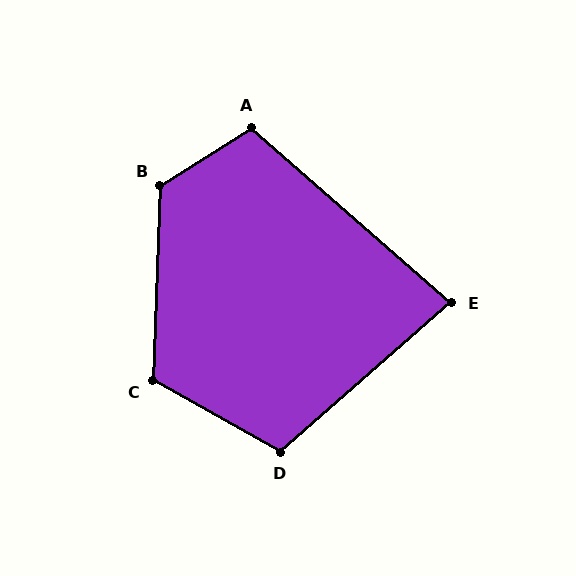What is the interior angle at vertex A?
Approximately 107 degrees (obtuse).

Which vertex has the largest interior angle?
B, at approximately 124 degrees.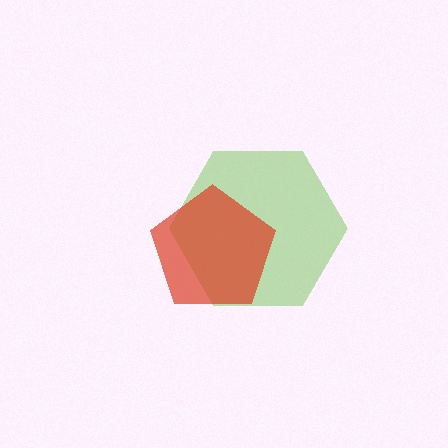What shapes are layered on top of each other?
The layered shapes are: a lime hexagon, a red pentagon.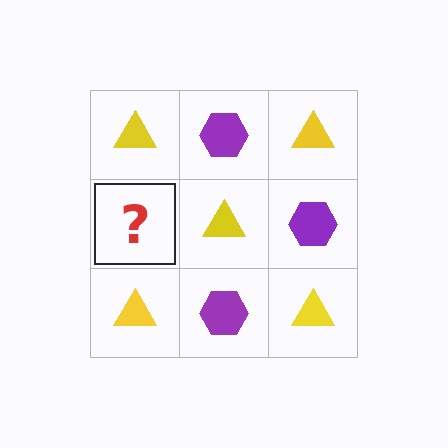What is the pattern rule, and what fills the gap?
The rule is that it alternates yellow triangle and purple hexagon in a checkerboard pattern. The gap should be filled with a purple hexagon.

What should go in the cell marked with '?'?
The missing cell should contain a purple hexagon.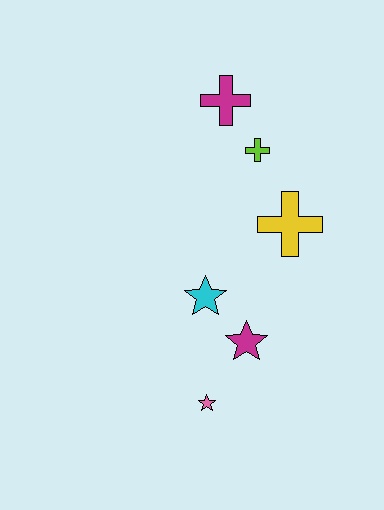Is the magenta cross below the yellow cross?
No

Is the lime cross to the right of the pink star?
Yes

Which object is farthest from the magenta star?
The magenta cross is farthest from the magenta star.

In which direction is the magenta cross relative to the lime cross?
The magenta cross is above the lime cross.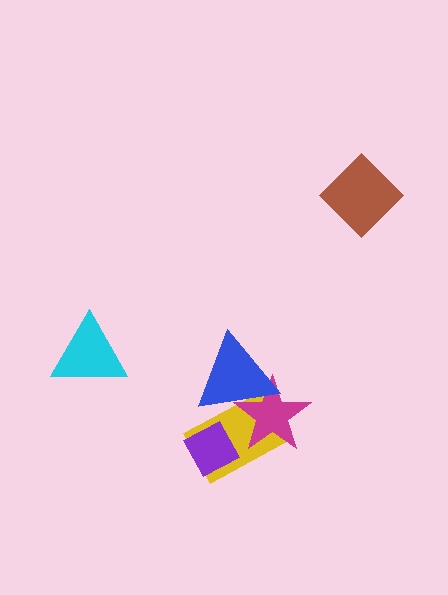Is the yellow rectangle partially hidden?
Yes, it is partially covered by another shape.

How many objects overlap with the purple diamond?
1 object overlaps with the purple diamond.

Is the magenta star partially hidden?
Yes, it is partially covered by another shape.